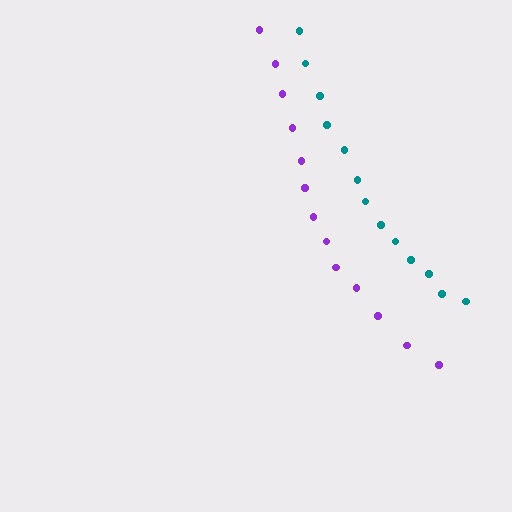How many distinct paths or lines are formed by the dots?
There are 2 distinct paths.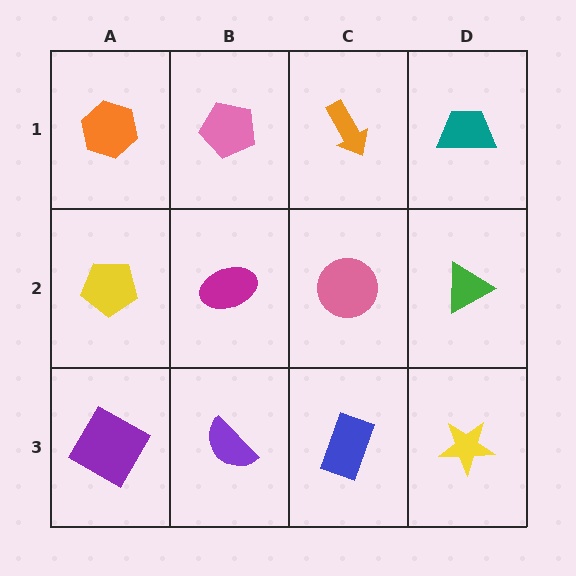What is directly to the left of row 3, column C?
A purple semicircle.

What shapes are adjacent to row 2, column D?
A teal trapezoid (row 1, column D), a yellow star (row 3, column D), a pink circle (row 2, column C).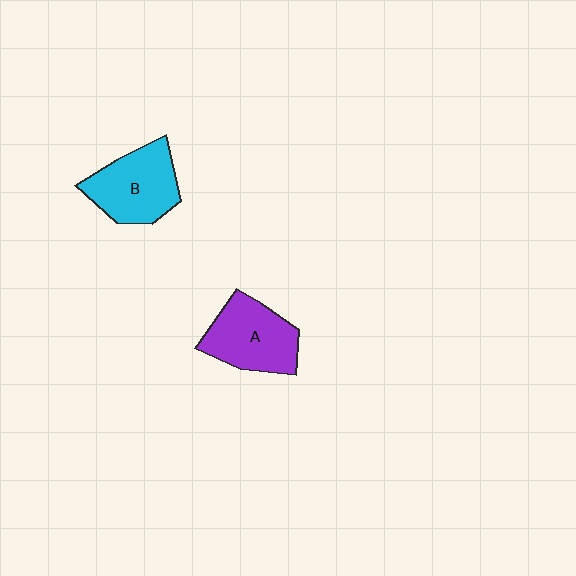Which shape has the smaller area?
Shape A (purple).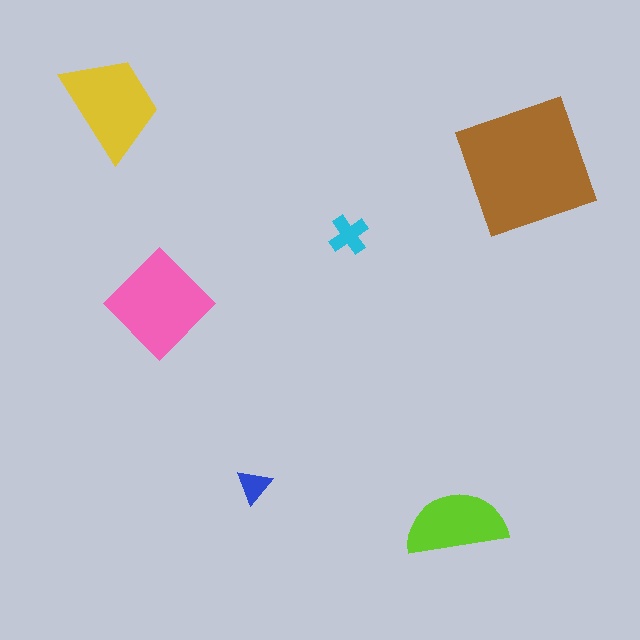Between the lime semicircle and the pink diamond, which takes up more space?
The pink diamond.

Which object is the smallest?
The blue triangle.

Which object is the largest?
The brown square.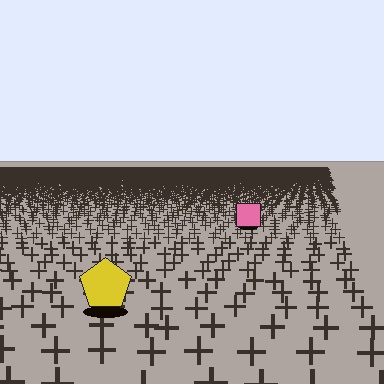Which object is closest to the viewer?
The yellow pentagon is closest. The texture marks near it are larger and more spread out.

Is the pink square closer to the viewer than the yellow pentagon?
No. The yellow pentagon is closer — you can tell from the texture gradient: the ground texture is coarser near it.